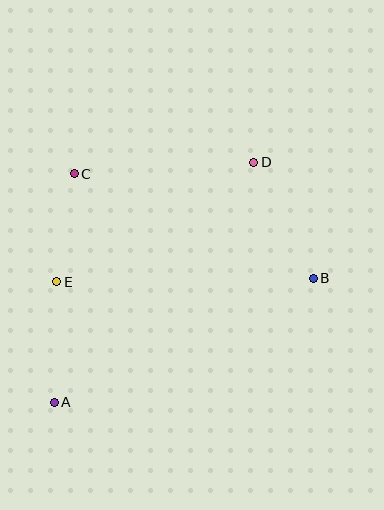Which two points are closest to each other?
Points C and E are closest to each other.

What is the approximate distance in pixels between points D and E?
The distance between D and E is approximately 231 pixels.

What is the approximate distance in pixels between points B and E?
The distance between B and E is approximately 256 pixels.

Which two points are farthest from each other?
Points A and D are farthest from each other.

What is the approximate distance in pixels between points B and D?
The distance between B and D is approximately 130 pixels.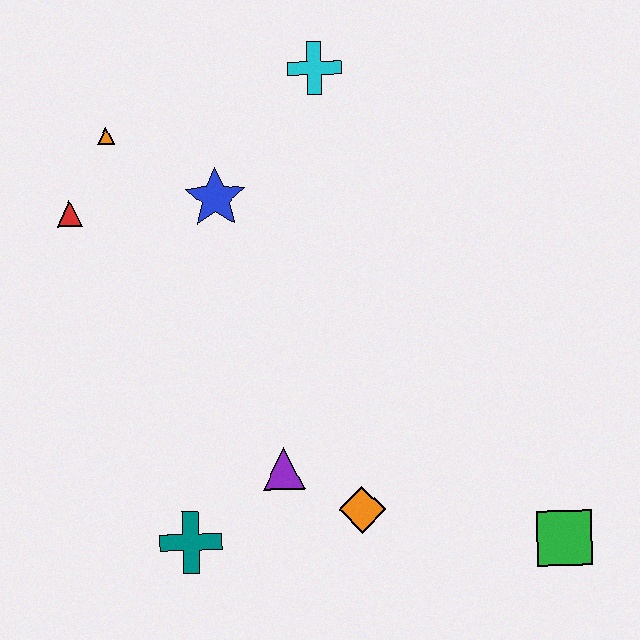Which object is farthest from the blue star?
The green square is farthest from the blue star.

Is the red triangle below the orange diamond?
No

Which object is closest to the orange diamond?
The purple triangle is closest to the orange diamond.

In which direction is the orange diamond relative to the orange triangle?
The orange diamond is below the orange triangle.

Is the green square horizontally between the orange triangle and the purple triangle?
No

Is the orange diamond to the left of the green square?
Yes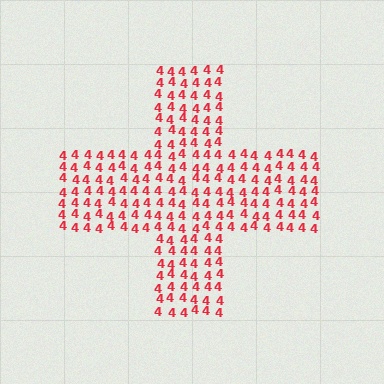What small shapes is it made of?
It is made of small digit 4's.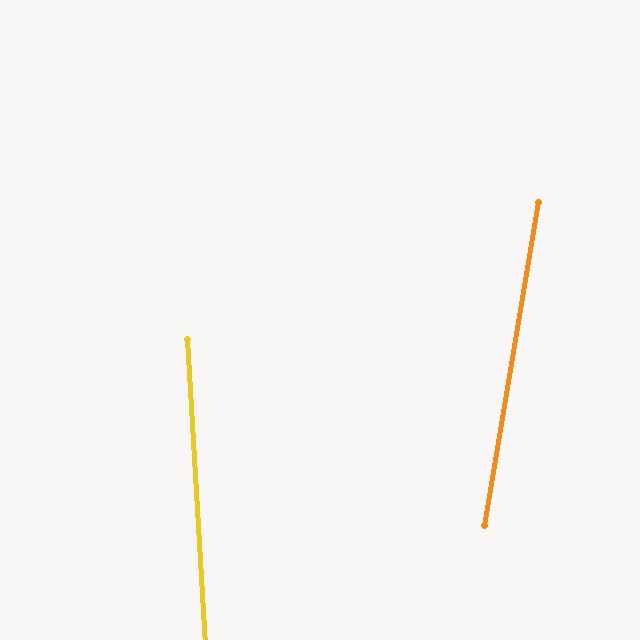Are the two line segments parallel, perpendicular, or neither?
Neither parallel nor perpendicular — they differ by about 13°.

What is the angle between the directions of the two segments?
Approximately 13 degrees.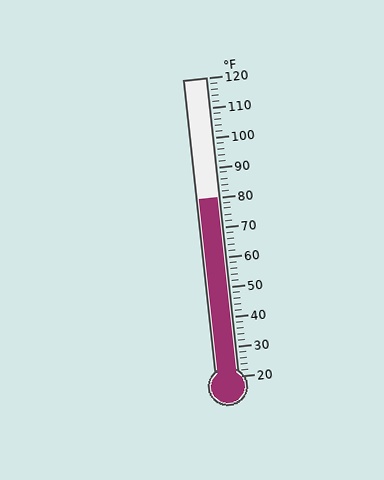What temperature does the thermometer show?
The thermometer shows approximately 80°F.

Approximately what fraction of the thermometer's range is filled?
The thermometer is filled to approximately 60% of its range.